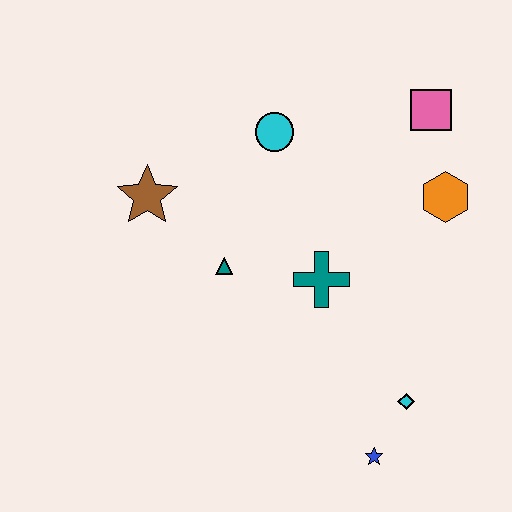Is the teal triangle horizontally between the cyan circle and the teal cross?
No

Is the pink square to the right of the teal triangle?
Yes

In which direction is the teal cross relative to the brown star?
The teal cross is to the right of the brown star.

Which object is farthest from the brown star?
The blue star is farthest from the brown star.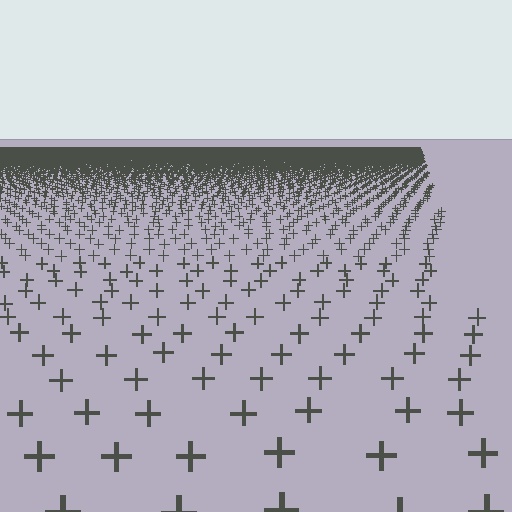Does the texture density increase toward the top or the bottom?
Density increases toward the top.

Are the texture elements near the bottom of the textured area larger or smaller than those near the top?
Larger. Near the bottom, elements are closer to the viewer and appear at a bigger on-screen size.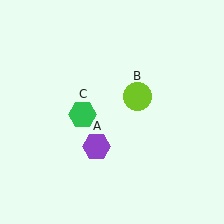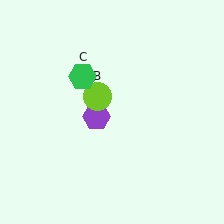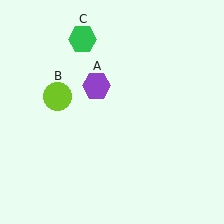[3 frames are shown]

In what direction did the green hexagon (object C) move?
The green hexagon (object C) moved up.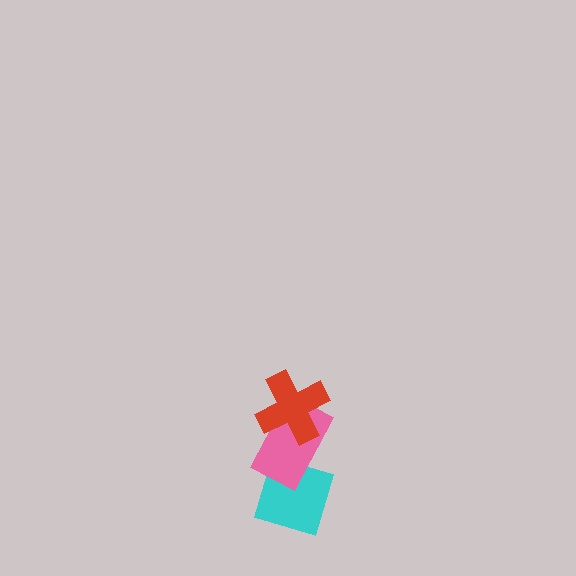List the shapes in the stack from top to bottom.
From top to bottom: the red cross, the pink rectangle, the cyan diamond.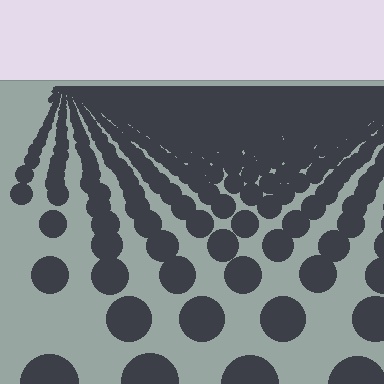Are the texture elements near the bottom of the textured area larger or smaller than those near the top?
Larger. Near the bottom, elements are closer to the viewer and appear at a bigger on-screen size.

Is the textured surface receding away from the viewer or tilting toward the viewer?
The surface is receding away from the viewer. Texture elements get smaller and denser toward the top.